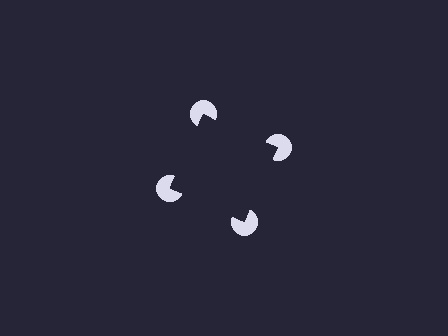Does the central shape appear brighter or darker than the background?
It typically appears slightly darker than the background, even though no actual brightness change is drawn.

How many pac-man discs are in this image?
There are 4 — one at each vertex of the illusory square.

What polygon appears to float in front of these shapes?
An illusory square — its edges are inferred from the aligned wedge cuts in the pac-man discs, not physically drawn.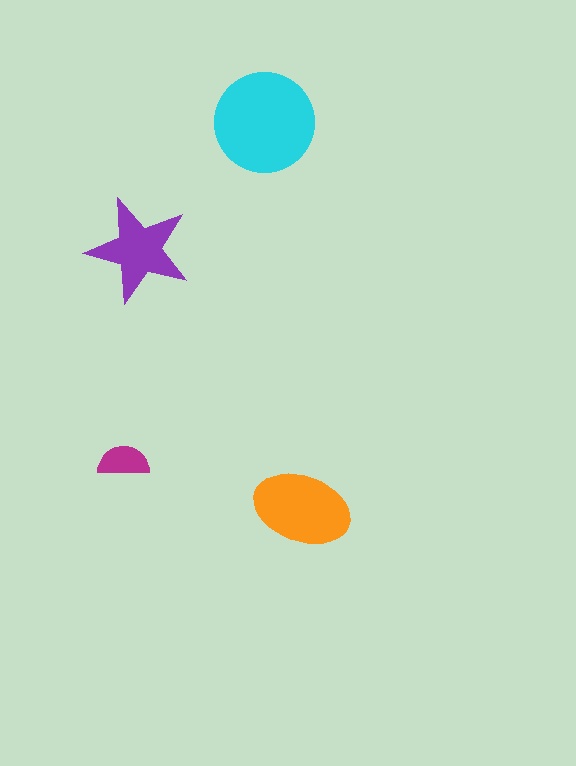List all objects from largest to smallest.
The cyan circle, the orange ellipse, the purple star, the magenta semicircle.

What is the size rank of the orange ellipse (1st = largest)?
2nd.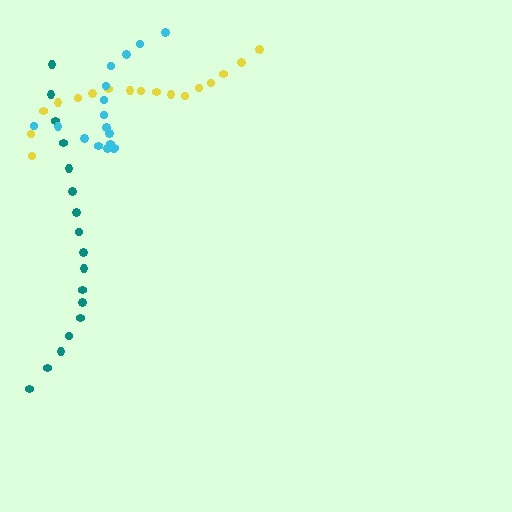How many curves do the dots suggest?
There are 3 distinct paths.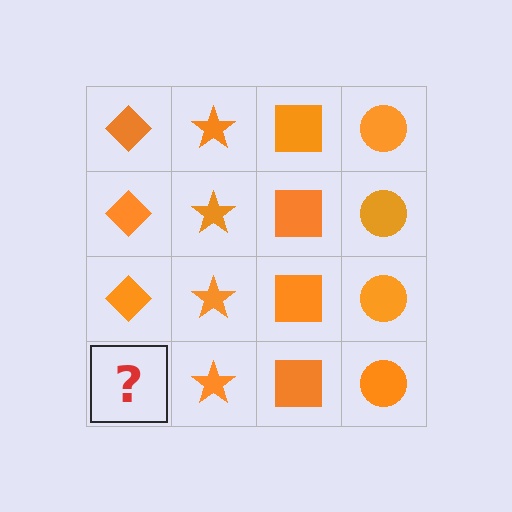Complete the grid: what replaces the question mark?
The question mark should be replaced with an orange diamond.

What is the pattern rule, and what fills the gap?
The rule is that each column has a consistent shape. The gap should be filled with an orange diamond.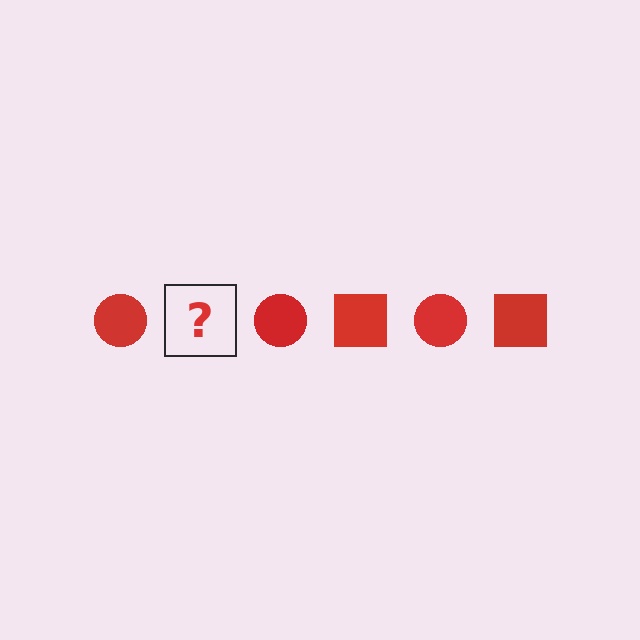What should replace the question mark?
The question mark should be replaced with a red square.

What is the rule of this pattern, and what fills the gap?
The rule is that the pattern cycles through circle, square shapes in red. The gap should be filled with a red square.